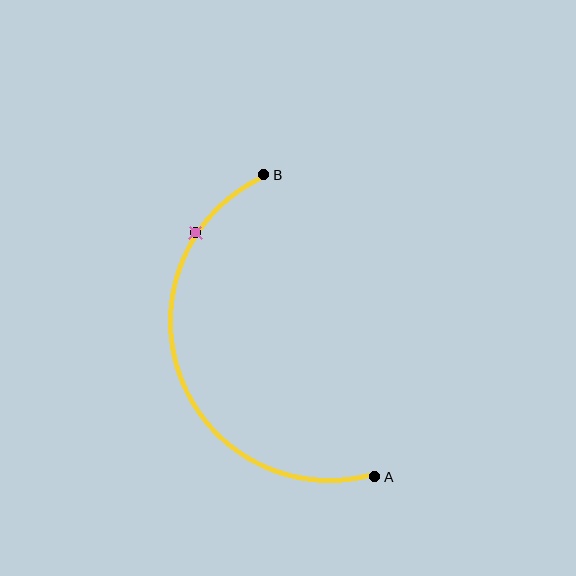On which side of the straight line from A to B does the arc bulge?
The arc bulges to the left of the straight line connecting A and B.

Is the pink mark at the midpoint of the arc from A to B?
No. The pink mark lies on the arc but is closer to endpoint B. The arc midpoint would be at the point on the curve equidistant along the arc from both A and B.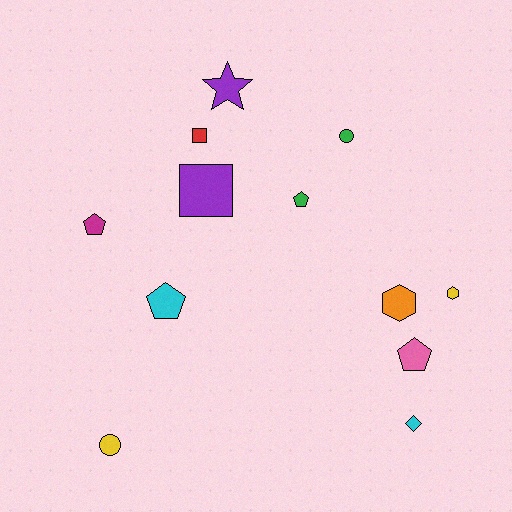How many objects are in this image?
There are 12 objects.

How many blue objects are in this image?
There are no blue objects.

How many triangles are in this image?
There are no triangles.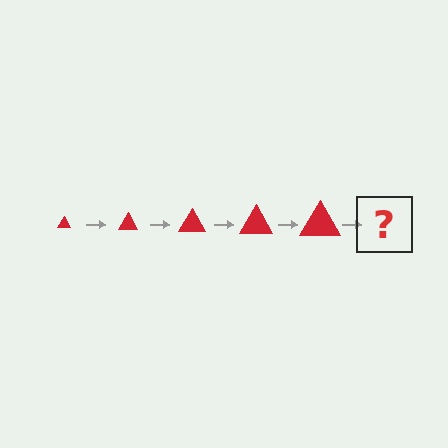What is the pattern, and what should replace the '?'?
The pattern is that the triangle gets progressively larger each step. The '?' should be a red triangle, larger than the previous one.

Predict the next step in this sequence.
The next step is a red triangle, larger than the previous one.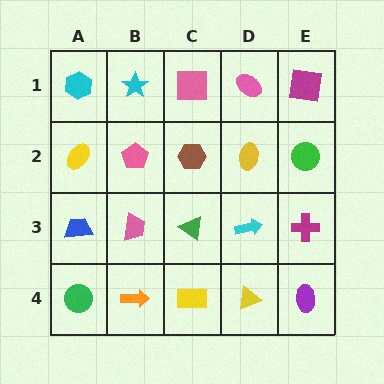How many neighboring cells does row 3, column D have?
4.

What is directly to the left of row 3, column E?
A cyan arrow.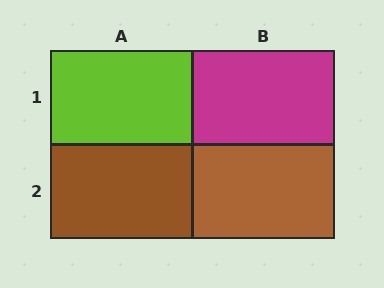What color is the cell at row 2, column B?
Brown.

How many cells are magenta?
1 cell is magenta.